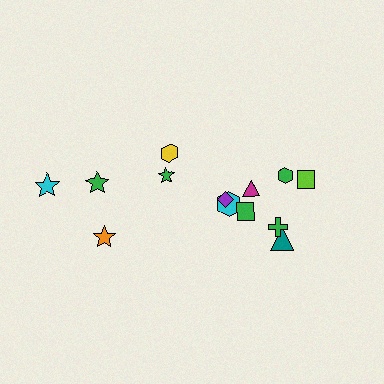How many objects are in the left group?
There are 5 objects.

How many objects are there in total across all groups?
There are 13 objects.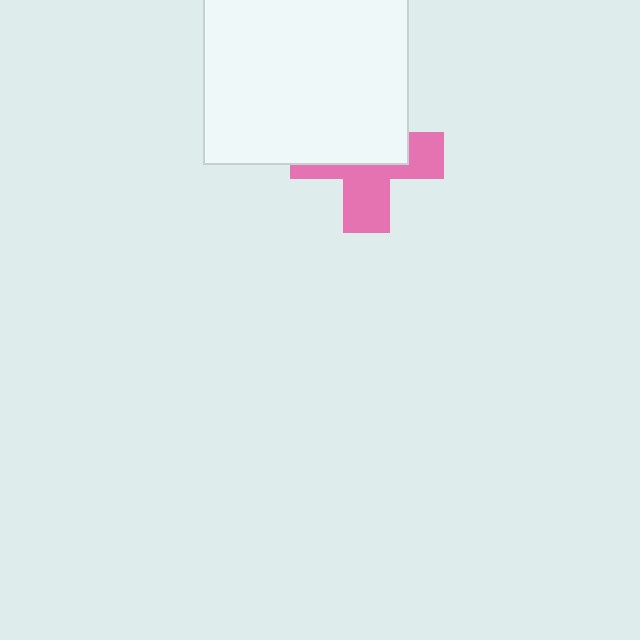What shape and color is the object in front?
The object in front is a white square.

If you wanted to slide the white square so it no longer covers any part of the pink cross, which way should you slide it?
Slide it up — that is the most direct way to separate the two shapes.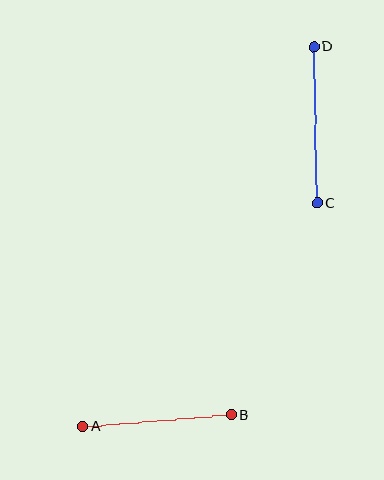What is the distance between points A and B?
The distance is approximately 149 pixels.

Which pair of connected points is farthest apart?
Points C and D are farthest apart.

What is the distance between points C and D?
The distance is approximately 157 pixels.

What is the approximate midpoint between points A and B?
The midpoint is at approximately (157, 421) pixels.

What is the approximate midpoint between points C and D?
The midpoint is at approximately (316, 125) pixels.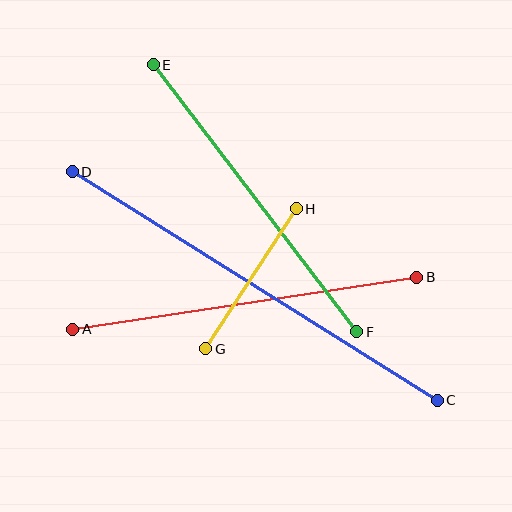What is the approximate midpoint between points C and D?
The midpoint is at approximately (255, 286) pixels.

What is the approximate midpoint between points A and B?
The midpoint is at approximately (245, 303) pixels.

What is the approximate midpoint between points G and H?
The midpoint is at approximately (251, 279) pixels.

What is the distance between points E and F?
The distance is approximately 335 pixels.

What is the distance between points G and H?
The distance is approximately 167 pixels.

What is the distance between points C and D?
The distance is approximately 430 pixels.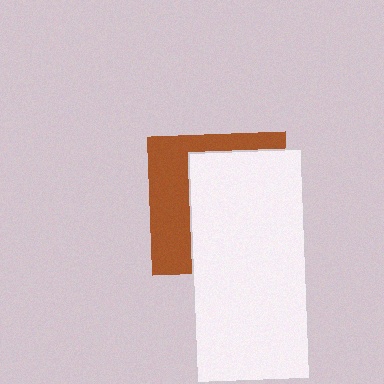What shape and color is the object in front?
The object in front is a white rectangle.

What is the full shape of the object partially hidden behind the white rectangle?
The partially hidden object is a brown square.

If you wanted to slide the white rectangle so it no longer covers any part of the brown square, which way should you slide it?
Slide it right — that is the most direct way to separate the two shapes.